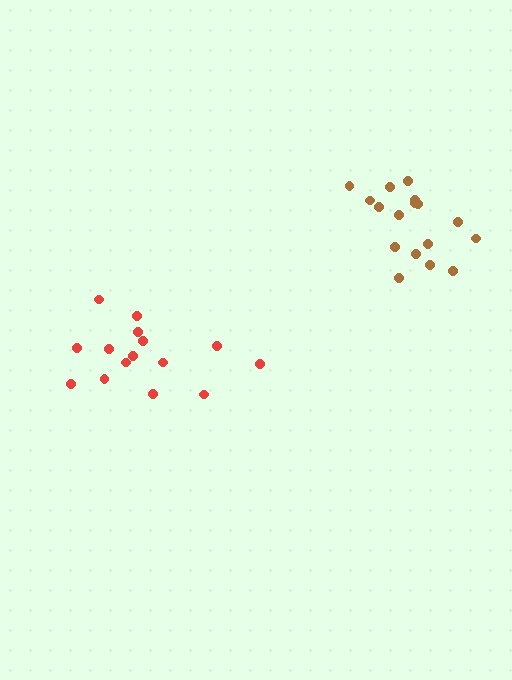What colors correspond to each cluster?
The clusters are colored: red, brown.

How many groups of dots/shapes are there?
There are 2 groups.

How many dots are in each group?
Group 1: 15 dots, Group 2: 17 dots (32 total).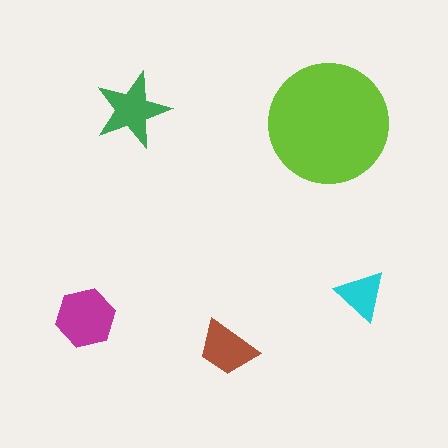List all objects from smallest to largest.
The cyan triangle, the brown trapezoid, the green star, the magenta hexagon, the lime circle.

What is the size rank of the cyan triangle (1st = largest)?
5th.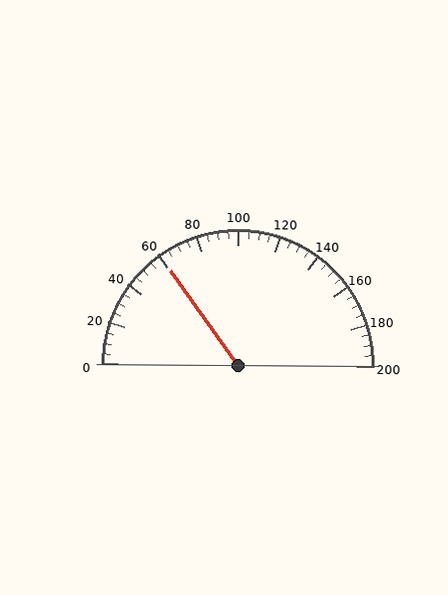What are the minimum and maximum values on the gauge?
The gauge ranges from 0 to 200.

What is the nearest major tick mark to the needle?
The nearest major tick mark is 60.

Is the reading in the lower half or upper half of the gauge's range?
The reading is in the lower half of the range (0 to 200).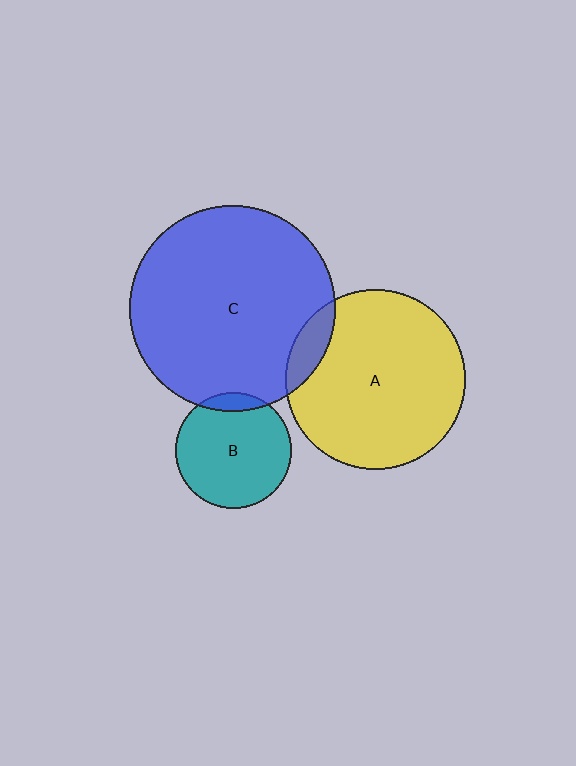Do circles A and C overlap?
Yes.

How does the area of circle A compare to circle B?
Approximately 2.4 times.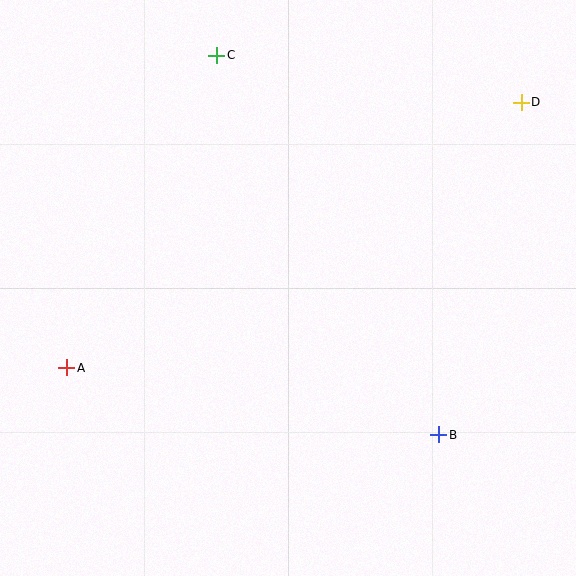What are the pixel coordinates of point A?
Point A is at (67, 368).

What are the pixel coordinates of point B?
Point B is at (439, 435).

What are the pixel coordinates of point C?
Point C is at (217, 55).